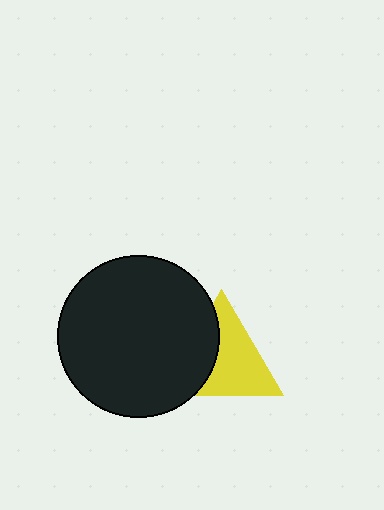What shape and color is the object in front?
The object in front is a black circle.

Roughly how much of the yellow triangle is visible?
About half of it is visible (roughly 62%).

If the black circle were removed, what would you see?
You would see the complete yellow triangle.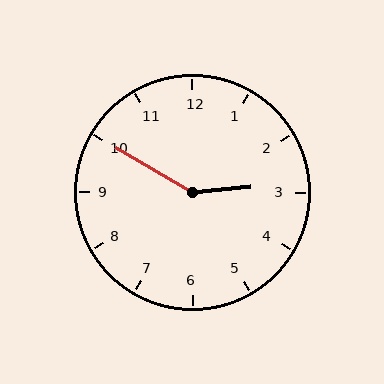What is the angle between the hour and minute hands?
Approximately 145 degrees.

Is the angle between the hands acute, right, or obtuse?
It is obtuse.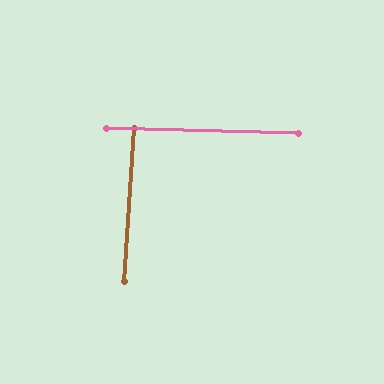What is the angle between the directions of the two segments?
Approximately 88 degrees.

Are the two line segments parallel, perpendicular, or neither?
Perpendicular — they meet at approximately 88°.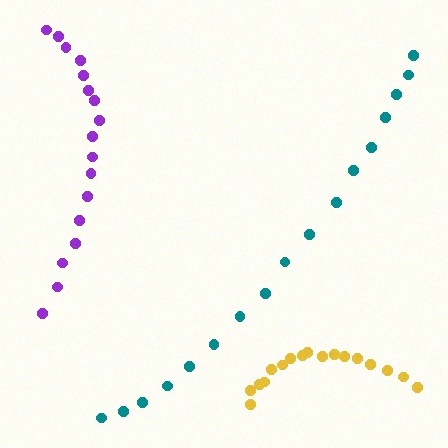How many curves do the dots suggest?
There are 3 distinct paths.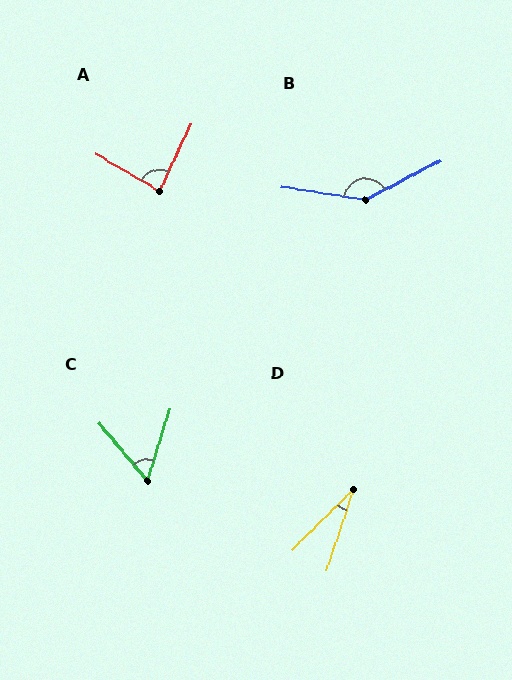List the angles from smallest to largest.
D (27°), C (57°), A (85°), B (144°).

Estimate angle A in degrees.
Approximately 85 degrees.